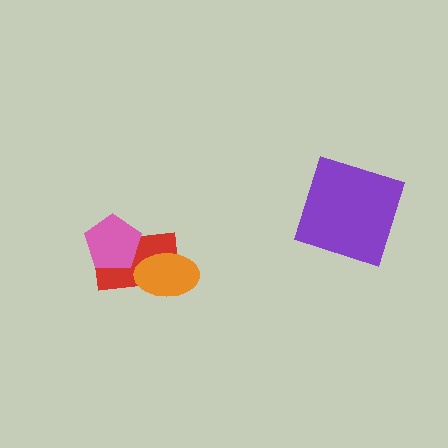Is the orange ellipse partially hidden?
No, no other shape covers it.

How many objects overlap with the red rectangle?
2 objects overlap with the red rectangle.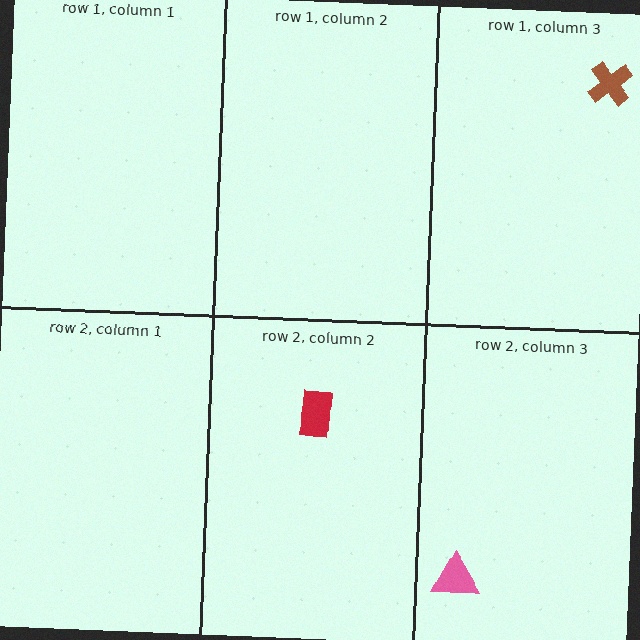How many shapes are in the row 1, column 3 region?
1.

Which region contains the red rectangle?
The row 2, column 2 region.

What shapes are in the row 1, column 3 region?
The brown cross.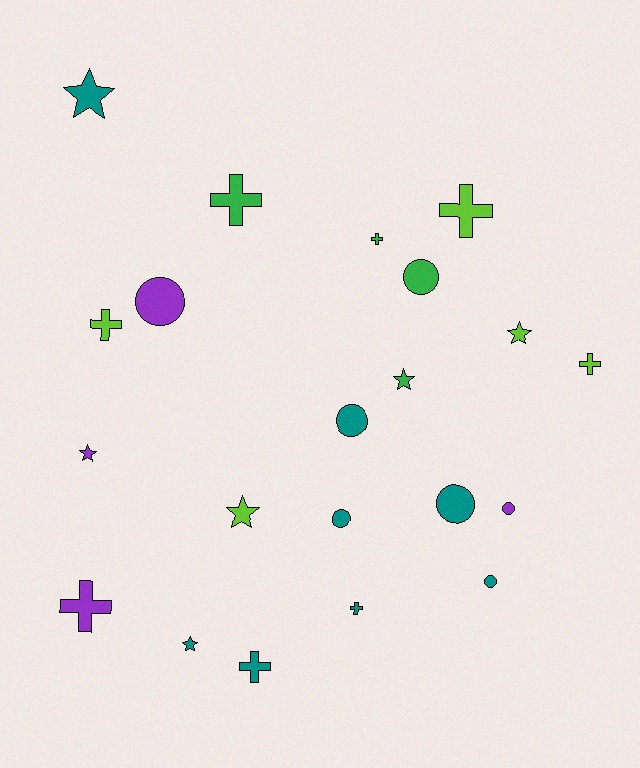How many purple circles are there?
There are 2 purple circles.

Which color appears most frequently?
Teal, with 8 objects.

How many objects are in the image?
There are 21 objects.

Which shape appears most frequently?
Cross, with 8 objects.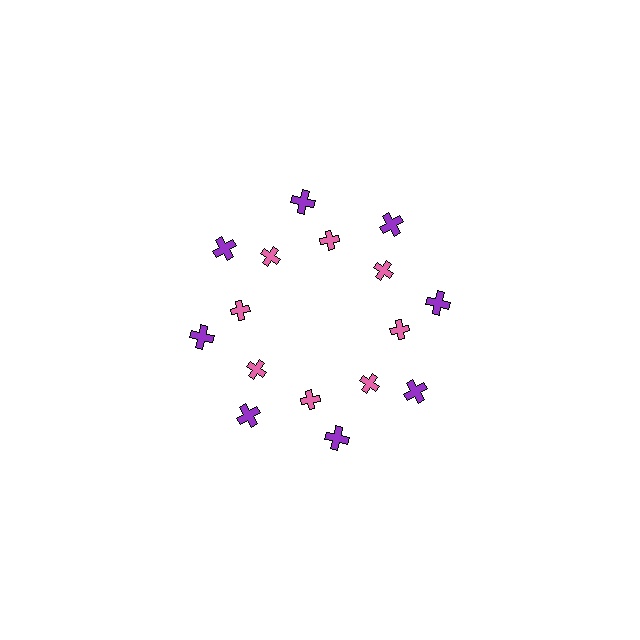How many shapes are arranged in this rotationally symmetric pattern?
There are 16 shapes, arranged in 8 groups of 2.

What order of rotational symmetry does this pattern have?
This pattern has 8-fold rotational symmetry.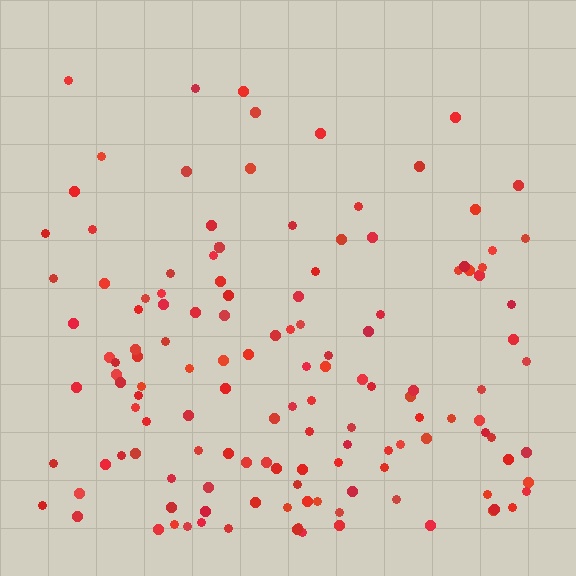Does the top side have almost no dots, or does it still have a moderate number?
Still a moderate number, just noticeably fewer than the bottom.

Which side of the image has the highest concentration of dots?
The bottom.